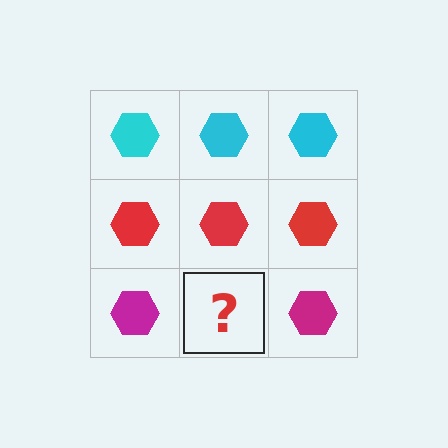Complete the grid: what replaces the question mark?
The question mark should be replaced with a magenta hexagon.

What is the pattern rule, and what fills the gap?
The rule is that each row has a consistent color. The gap should be filled with a magenta hexagon.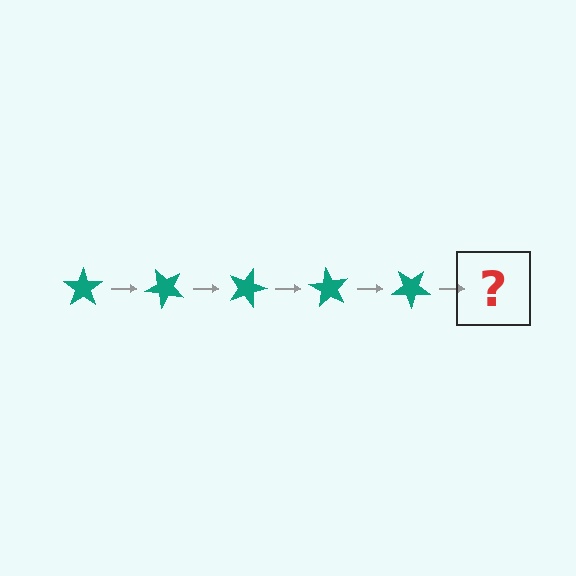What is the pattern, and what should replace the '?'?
The pattern is that the star rotates 45 degrees each step. The '?' should be a teal star rotated 225 degrees.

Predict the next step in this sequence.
The next step is a teal star rotated 225 degrees.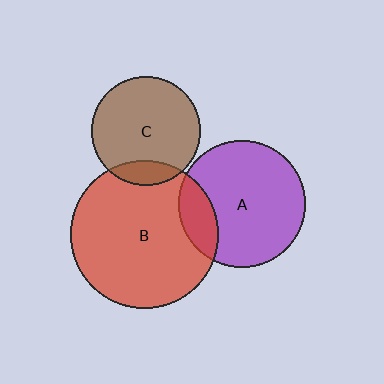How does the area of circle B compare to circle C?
Approximately 1.8 times.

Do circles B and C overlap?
Yes.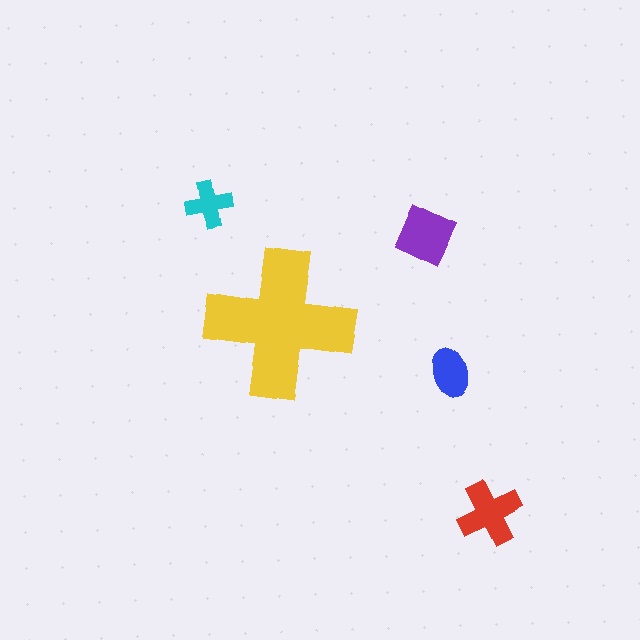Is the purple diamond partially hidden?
No, the purple diamond is fully visible.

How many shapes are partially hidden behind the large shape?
0 shapes are partially hidden.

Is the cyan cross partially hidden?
No, the cyan cross is fully visible.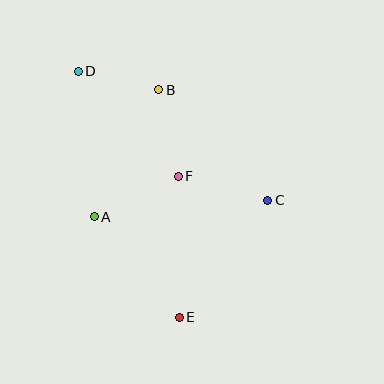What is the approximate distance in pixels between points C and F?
The distance between C and F is approximately 92 pixels.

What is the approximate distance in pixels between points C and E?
The distance between C and E is approximately 147 pixels.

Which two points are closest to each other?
Points B and D are closest to each other.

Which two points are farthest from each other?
Points D and E are farthest from each other.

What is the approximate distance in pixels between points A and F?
The distance between A and F is approximately 94 pixels.